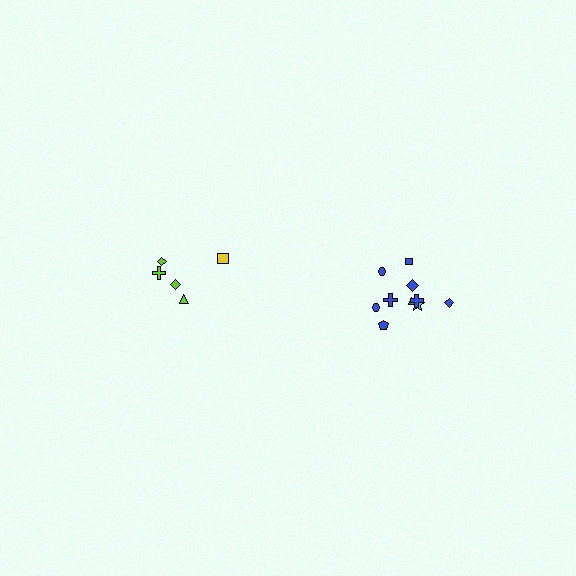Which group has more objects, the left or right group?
The right group.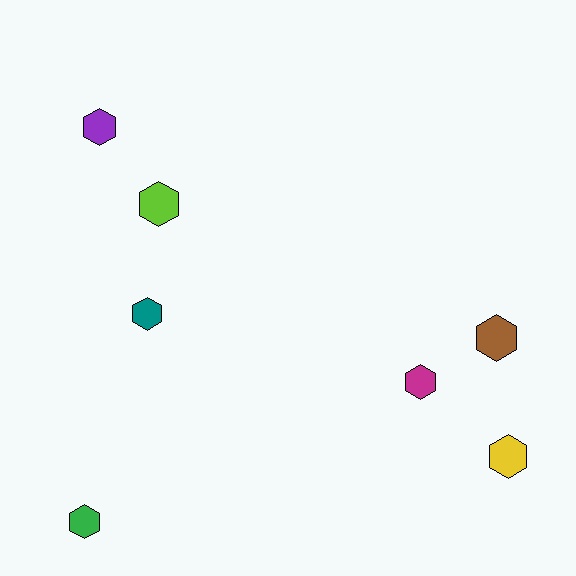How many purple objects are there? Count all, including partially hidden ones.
There is 1 purple object.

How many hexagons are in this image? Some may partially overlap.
There are 7 hexagons.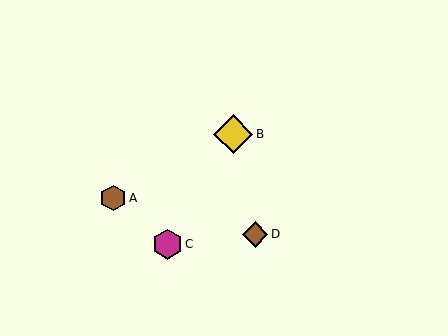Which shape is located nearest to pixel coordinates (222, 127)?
The yellow diamond (labeled B) at (233, 134) is nearest to that location.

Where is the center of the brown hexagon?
The center of the brown hexagon is at (113, 198).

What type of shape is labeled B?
Shape B is a yellow diamond.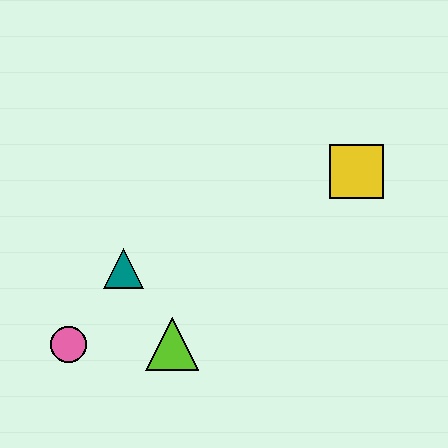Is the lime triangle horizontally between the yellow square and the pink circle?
Yes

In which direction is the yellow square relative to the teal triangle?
The yellow square is to the right of the teal triangle.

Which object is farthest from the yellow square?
The pink circle is farthest from the yellow square.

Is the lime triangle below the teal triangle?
Yes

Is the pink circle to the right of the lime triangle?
No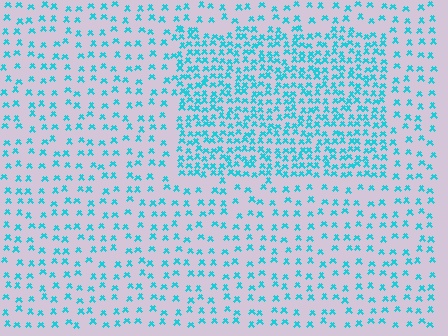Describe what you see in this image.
The image contains small cyan elements arranged at two different densities. A rectangle-shaped region is visible where the elements are more densely packed than the surrounding area.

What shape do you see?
I see a rectangle.